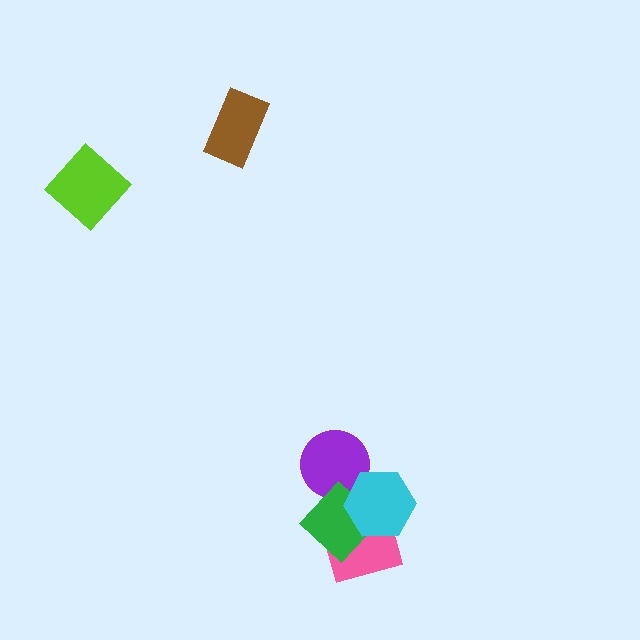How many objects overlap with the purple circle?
1 object overlaps with the purple circle.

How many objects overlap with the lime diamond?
0 objects overlap with the lime diamond.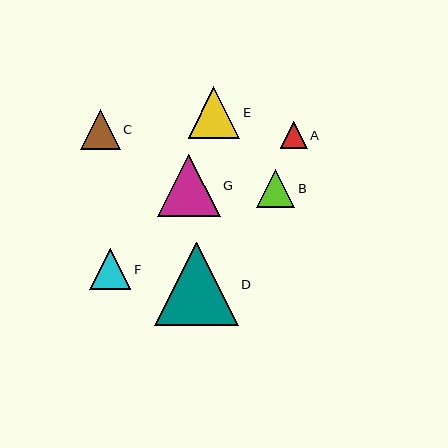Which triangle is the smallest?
Triangle A is the smallest with a size of approximately 26 pixels.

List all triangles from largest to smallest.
From largest to smallest: D, G, E, F, C, B, A.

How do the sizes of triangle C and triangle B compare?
Triangle C and triangle B are approximately the same size.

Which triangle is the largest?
Triangle D is the largest with a size of approximately 84 pixels.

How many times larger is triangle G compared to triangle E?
Triangle G is approximately 1.2 times the size of triangle E.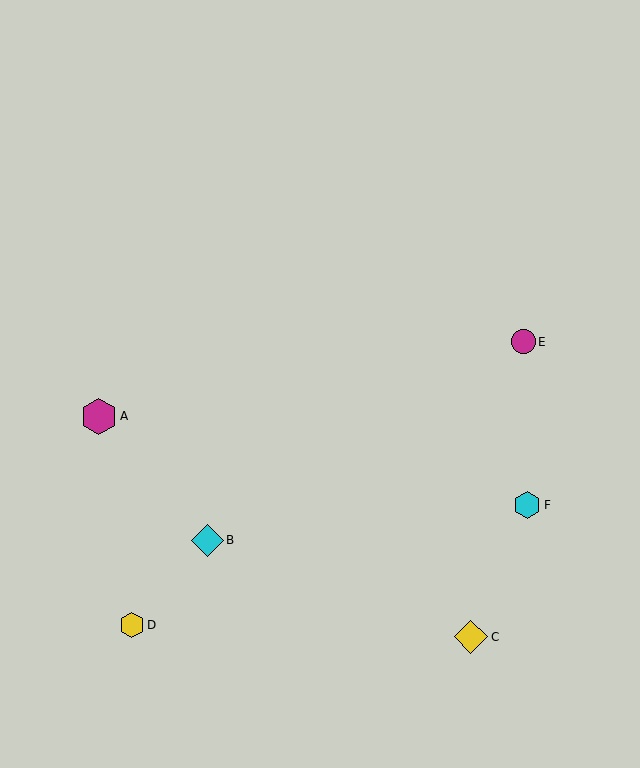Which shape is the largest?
The magenta hexagon (labeled A) is the largest.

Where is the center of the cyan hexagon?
The center of the cyan hexagon is at (527, 505).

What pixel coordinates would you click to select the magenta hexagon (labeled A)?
Click at (99, 416) to select the magenta hexagon A.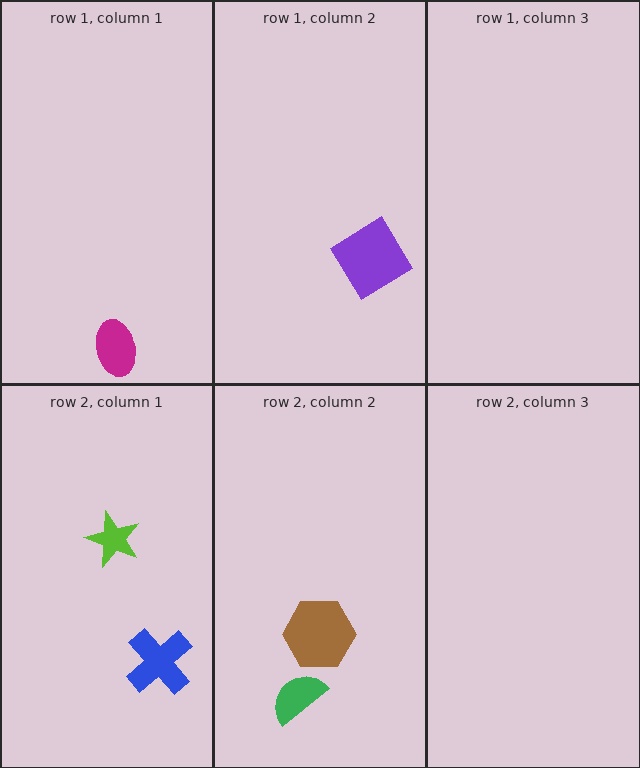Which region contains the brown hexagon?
The row 2, column 2 region.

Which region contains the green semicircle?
The row 2, column 2 region.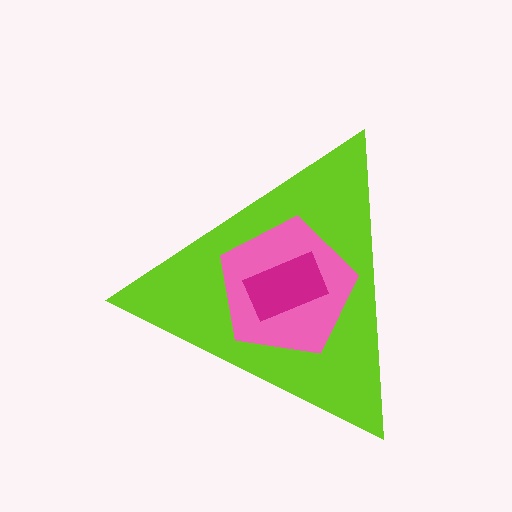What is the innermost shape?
The magenta rectangle.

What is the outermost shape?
The lime triangle.